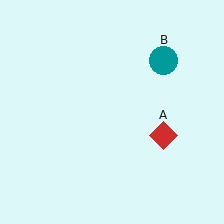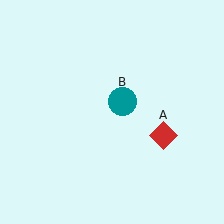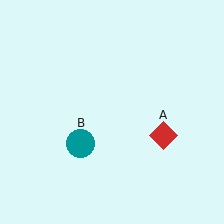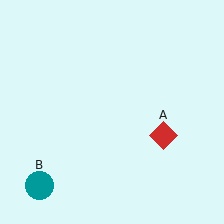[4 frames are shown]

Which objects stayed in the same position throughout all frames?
Red diamond (object A) remained stationary.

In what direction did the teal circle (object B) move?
The teal circle (object B) moved down and to the left.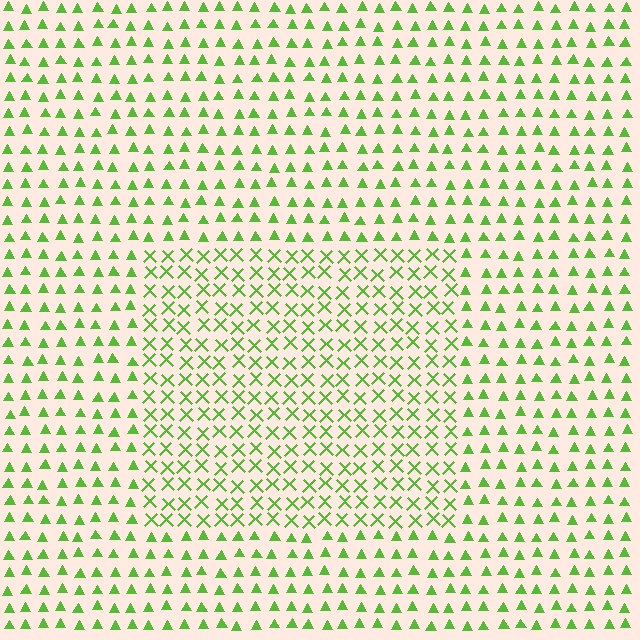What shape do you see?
I see a rectangle.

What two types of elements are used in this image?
The image uses X marks inside the rectangle region and triangles outside it.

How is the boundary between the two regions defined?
The boundary is defined by a change in element shape: X marks inside vs. triangles outside. All elements share the same color and spacing.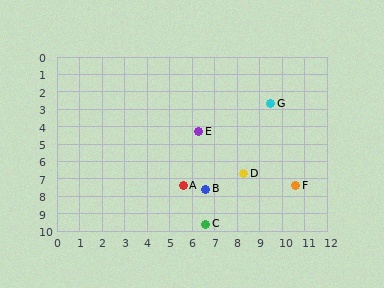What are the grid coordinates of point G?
Point G is at approximately (9.5, 2.7).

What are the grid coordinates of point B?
Point B is at approximately (6.6, 7.6).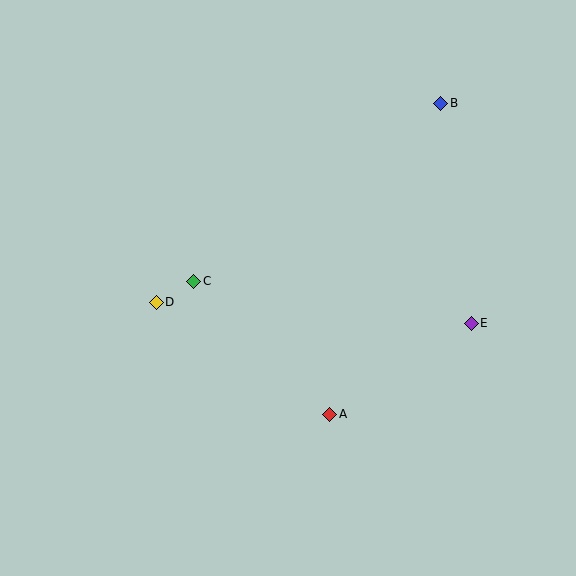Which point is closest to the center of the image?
Point C at (194, 281) is closest to the center.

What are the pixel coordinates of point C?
Point C is at (194, 281).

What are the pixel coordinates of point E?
Point E is at (471, 323).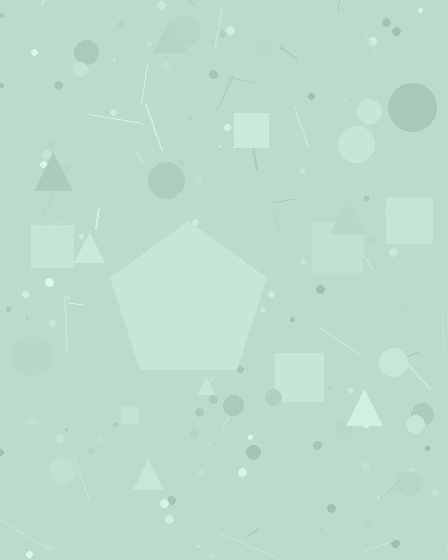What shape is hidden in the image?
A pentagon is hidden in the image.